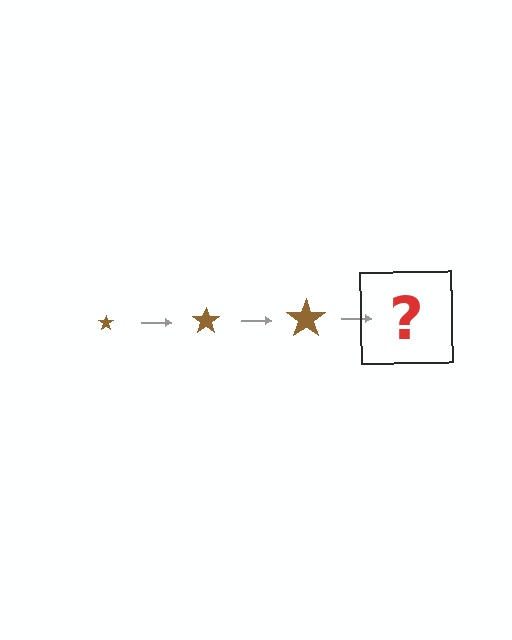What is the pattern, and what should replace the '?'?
The pattern is that the star gets progressively larger each step. The '?' should be a brown star, larger than the previous one.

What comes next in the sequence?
The next element should be a brown star, larger than the previous one.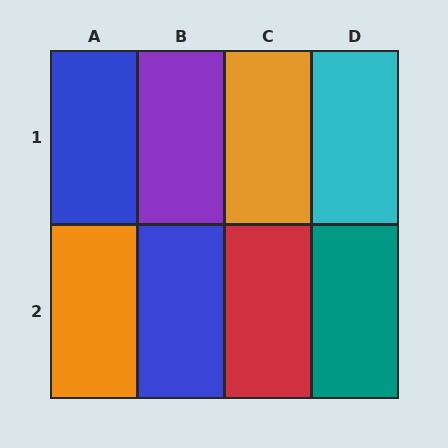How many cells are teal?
1 cell is teal.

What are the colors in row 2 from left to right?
Orange, blue, red, teal.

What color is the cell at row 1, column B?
Purple.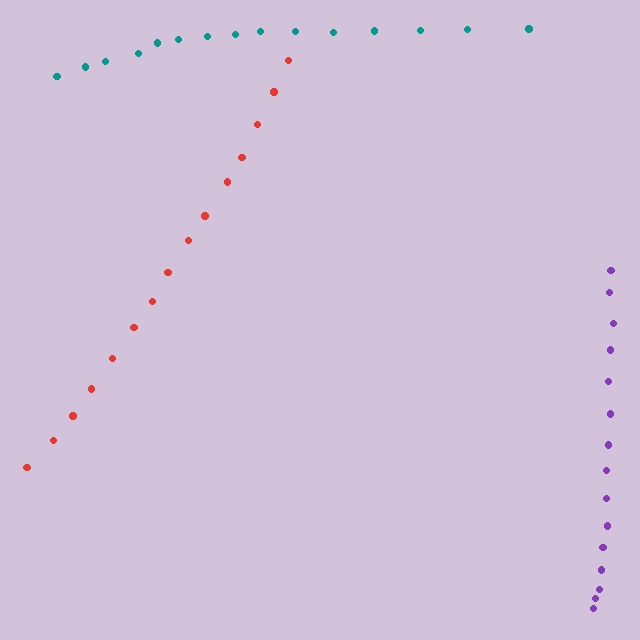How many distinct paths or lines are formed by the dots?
There are 3 distinct paths.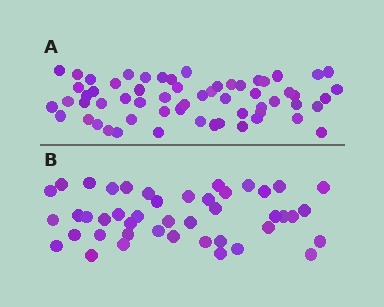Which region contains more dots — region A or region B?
Region A (the top region) has more dots.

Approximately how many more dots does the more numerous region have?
Region A has approximately 15 more dots than region B.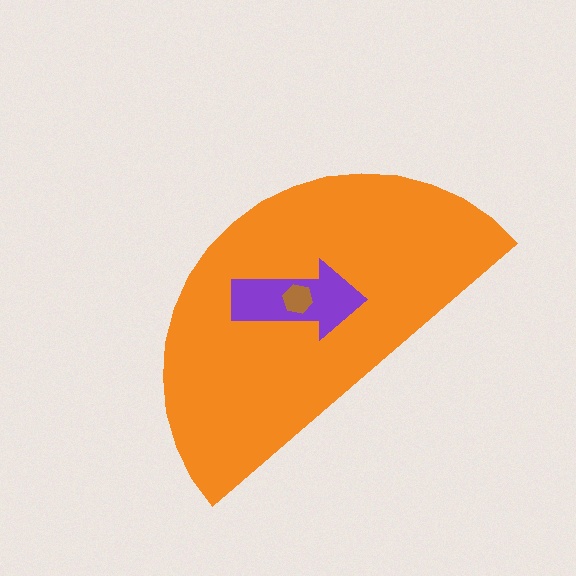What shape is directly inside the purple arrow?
The brown hexagon.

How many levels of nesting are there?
3.